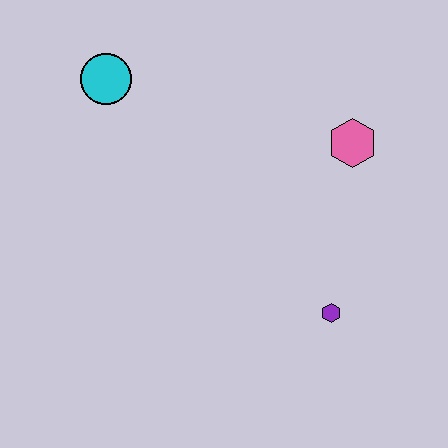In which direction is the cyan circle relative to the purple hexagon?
The cyan circle is above the purple hexagon.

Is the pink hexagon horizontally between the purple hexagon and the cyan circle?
No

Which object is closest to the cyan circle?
The pink hexagon is closest to the cyan circle.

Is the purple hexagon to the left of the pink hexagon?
Yes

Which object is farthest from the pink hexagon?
The cyan circle is farthest from the pink hexagon.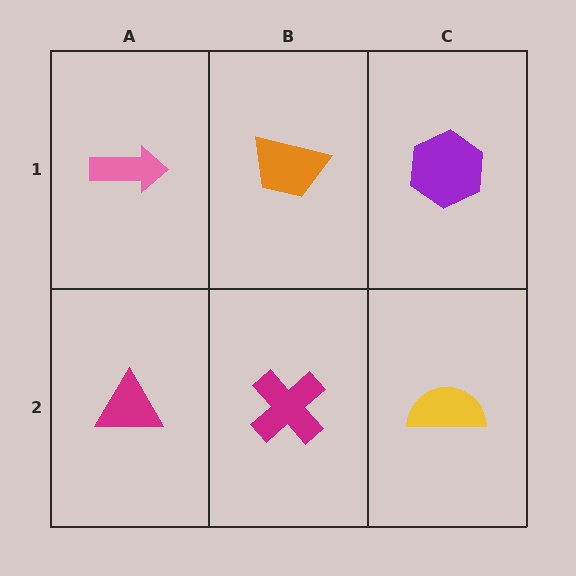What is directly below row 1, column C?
A yellow semicircle.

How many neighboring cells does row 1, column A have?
2.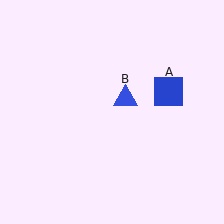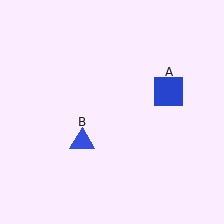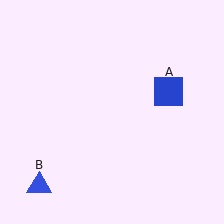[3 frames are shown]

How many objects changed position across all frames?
1 object changed position: blue triangle (object B).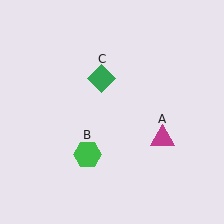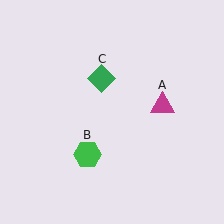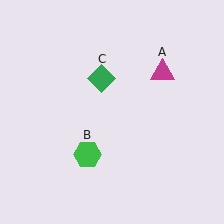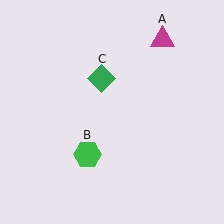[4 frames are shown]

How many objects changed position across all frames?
1 object changed position: magenta triangle (object A).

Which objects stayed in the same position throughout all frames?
Green hexagon (object B) and green diamond (object C) remained stationary.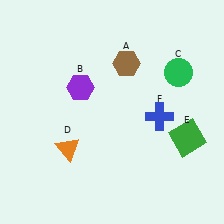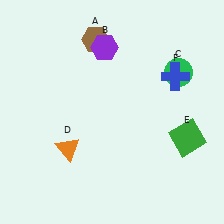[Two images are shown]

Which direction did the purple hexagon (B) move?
The purple hexagon (B) moved up.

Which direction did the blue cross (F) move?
The blue cross (F) moved up.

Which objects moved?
The objects that moved are: the brown hexagon (A), the purple hexagon (B), the blue cross (F).